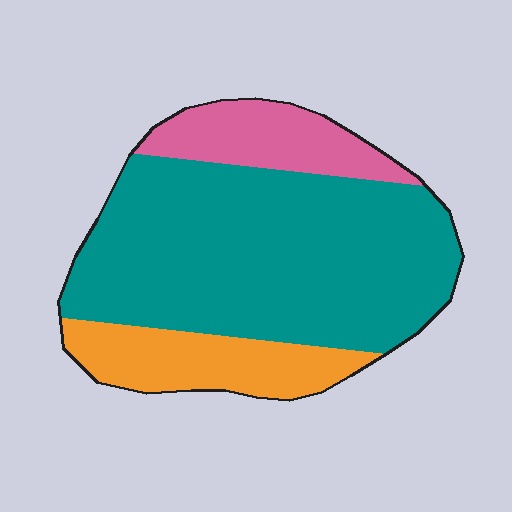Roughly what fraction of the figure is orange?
Orange covers around 20% of the figure.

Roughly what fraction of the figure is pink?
Pink covers roughly 15% of the figure.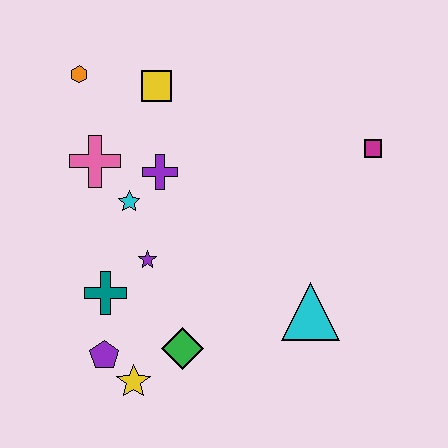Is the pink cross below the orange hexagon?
Yes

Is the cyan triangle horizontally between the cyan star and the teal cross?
No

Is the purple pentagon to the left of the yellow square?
Yes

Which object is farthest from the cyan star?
The magenta square is farthest from the cyan star.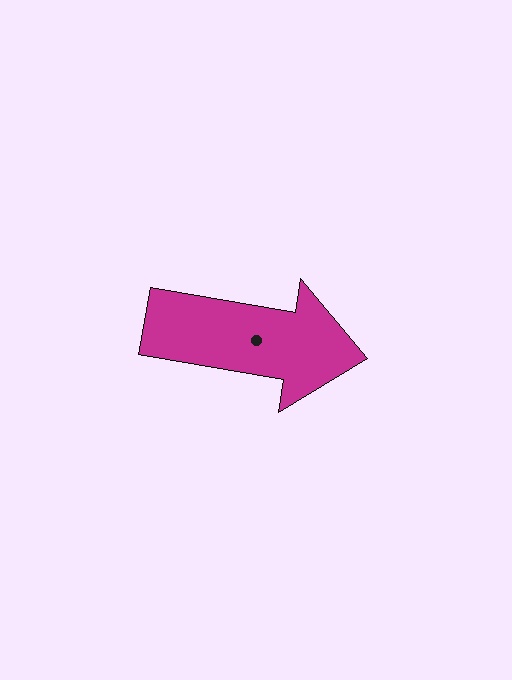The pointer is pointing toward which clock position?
Roughly 3 o'clock.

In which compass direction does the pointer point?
East.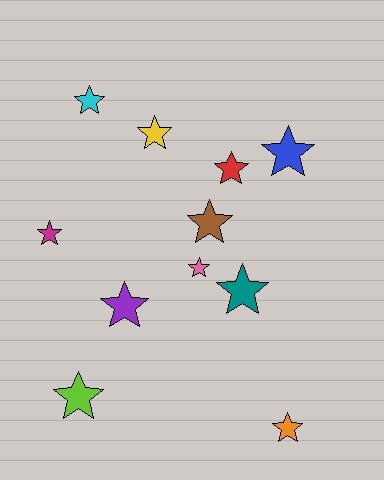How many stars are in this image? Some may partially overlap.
There are 11 stars.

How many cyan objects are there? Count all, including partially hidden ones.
There is 1 cyan object.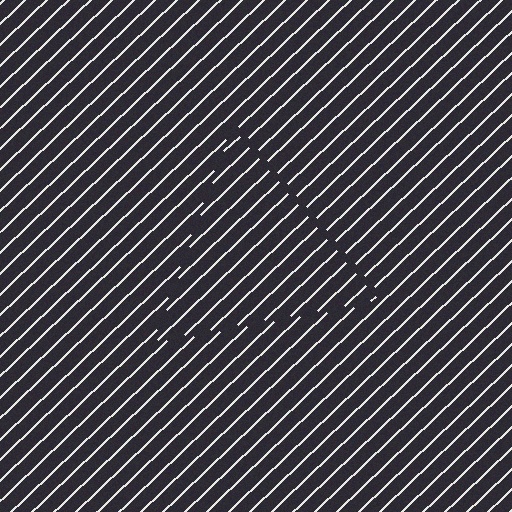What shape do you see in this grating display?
An illusory triangle. The interior of the shape contains the same grating, shifted by half a period — the contour is defined by the phase discontinuity where line-ends from the inner and outer gratings abut.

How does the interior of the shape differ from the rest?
The interior of the shape contains the same grating, shifted by half a period — the contour is defined by the phase discontinuity where line-ends from the inner and outer gratings abut.